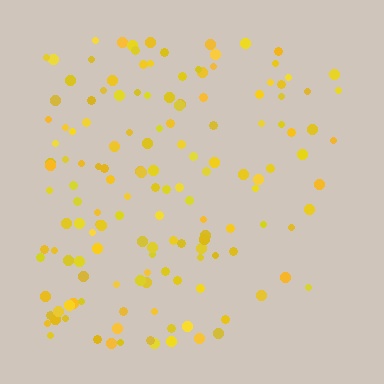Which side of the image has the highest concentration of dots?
The left.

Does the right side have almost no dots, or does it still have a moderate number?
Still a moderate number, just noticeably fewer than the left.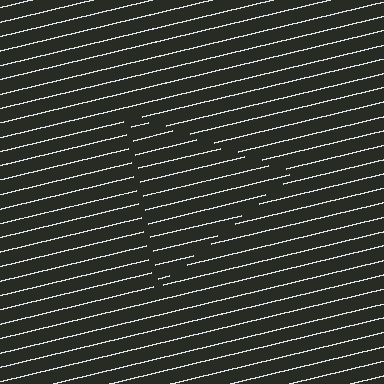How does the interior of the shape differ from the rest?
The interior of the shape contains the same grating, shifted by half a period — the contour is defined by the phase discontinuity where line-ends from the inner and outer gratings abut.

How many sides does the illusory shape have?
3 sides — the line-ends trace a triangle.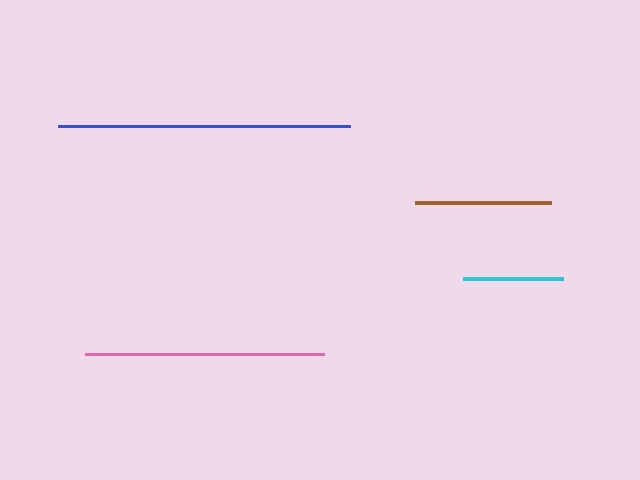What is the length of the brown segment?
The brown segment is approximately 135 pixels long.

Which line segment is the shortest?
The cyan line is the shortest at approximately 100 pixels.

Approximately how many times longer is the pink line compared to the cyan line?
The pink line is approximately 2.4 times the length of the cyan line.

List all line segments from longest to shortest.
From longest to shortest: blue, pink, brown, cyan.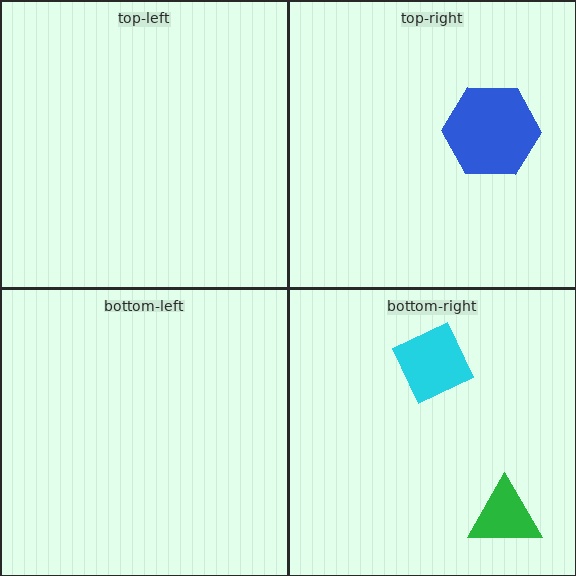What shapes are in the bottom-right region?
The cyan diamond, the green triangle.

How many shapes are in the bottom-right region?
2.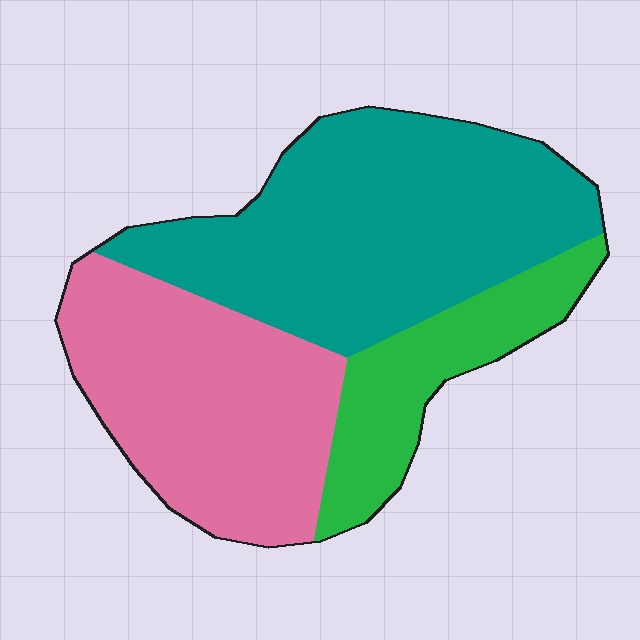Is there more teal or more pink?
Teal.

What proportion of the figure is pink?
Pink takes up about three eighths (3/8) of the figure.